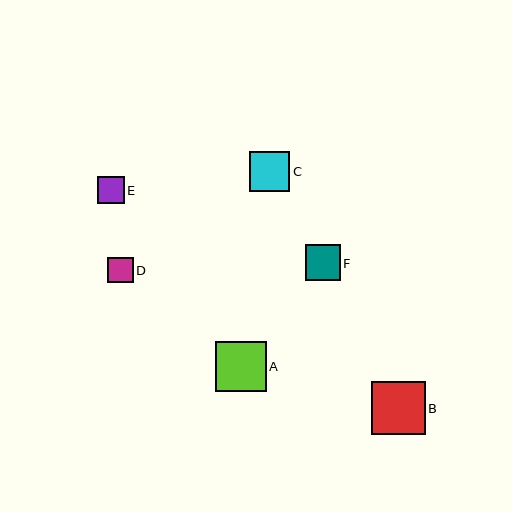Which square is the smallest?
Square D is the smallest with a size of approximately 25 pixels.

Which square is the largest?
Square B is the largest with a size of approximately 53 pixels.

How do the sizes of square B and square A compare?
Square B and square A are approximately the same size.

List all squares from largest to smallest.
From largest to smallest: B, A, C, F, E, D.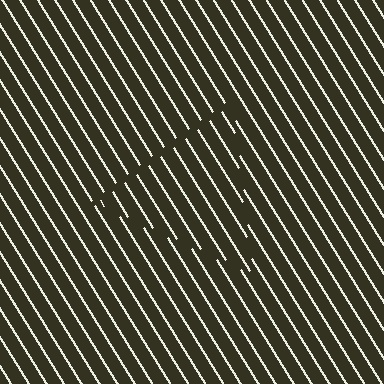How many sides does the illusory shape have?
3 sides — the line-ends trace a triangle.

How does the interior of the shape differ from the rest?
The interior of the shape contains the same grating, shifted by half a period — the contour is defined by the phase discontinuity where line-ends from the inner and outer gratings abut.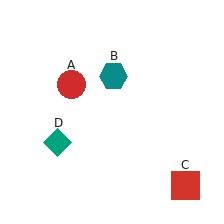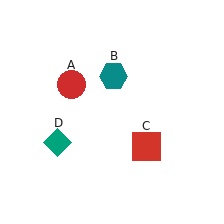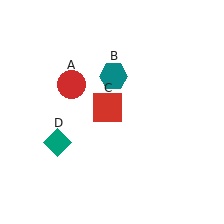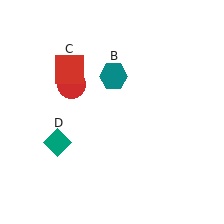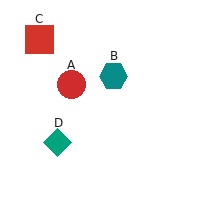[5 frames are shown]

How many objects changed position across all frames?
1 object changed position: red square (object C).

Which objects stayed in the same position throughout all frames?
Red circle (object A) and teal hexagon (object B) and teal diamond (object D) remained stationary.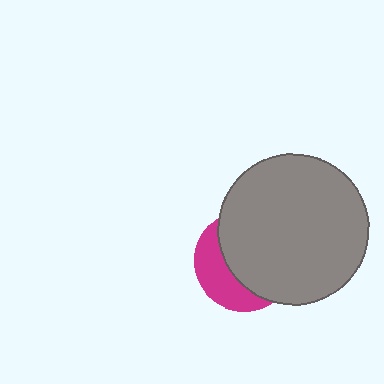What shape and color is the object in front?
The object in front is a gray circle.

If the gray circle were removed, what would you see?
You would see the complete magenta circle.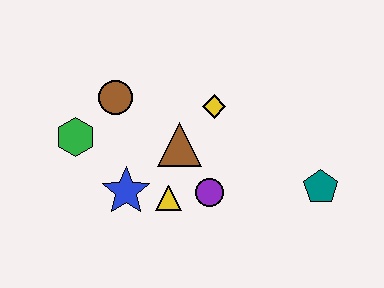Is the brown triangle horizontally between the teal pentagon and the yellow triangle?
Yes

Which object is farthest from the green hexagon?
The teal pentagon is farthest from the green hexagon.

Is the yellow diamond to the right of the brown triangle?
Yes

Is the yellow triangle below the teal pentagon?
Yes